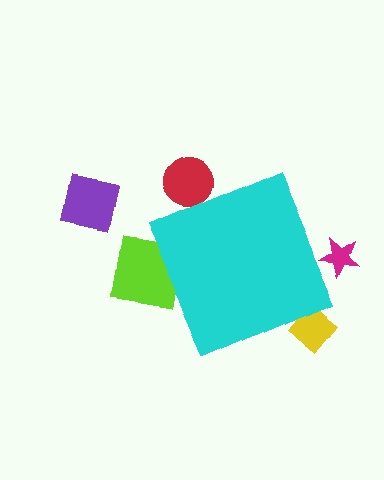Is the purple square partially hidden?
No, the purple square is fully visible.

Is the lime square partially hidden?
Yes, the lime square is partially hidden behind the cyan diamond.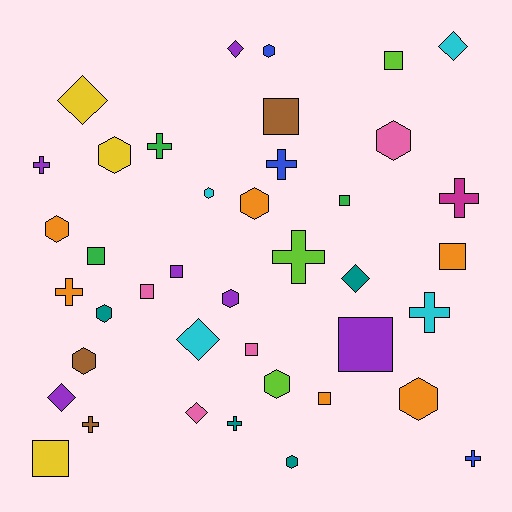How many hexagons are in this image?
There are 12 hexagons.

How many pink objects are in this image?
There are 4 pink objects.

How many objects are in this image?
There are 40 objects.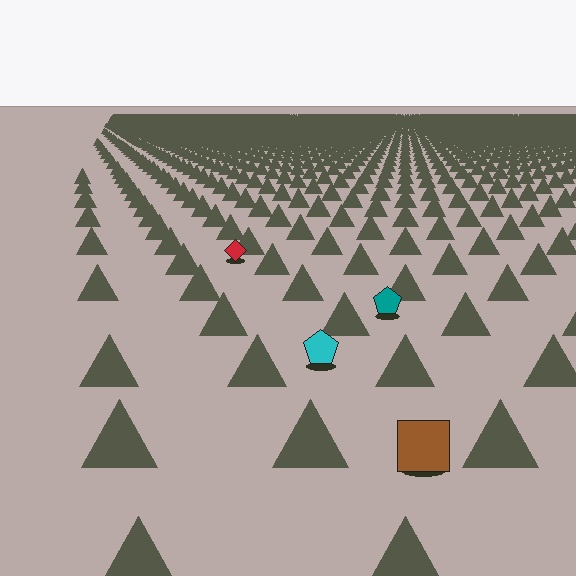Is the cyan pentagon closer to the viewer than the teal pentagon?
Yes. The cyan pentagon is closer — you can tell from the texture gradient: the ground texture is coarser near it.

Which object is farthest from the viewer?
The red diamond is farthest from the viewer. It appears smaller and the ground texture around it is denser.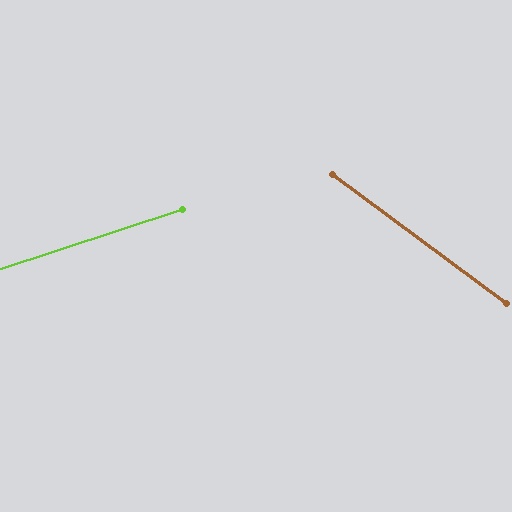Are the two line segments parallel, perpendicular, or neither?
Neither parallel nor perpendicular — they differ by about 55°.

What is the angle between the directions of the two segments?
Approximately 55 degrees.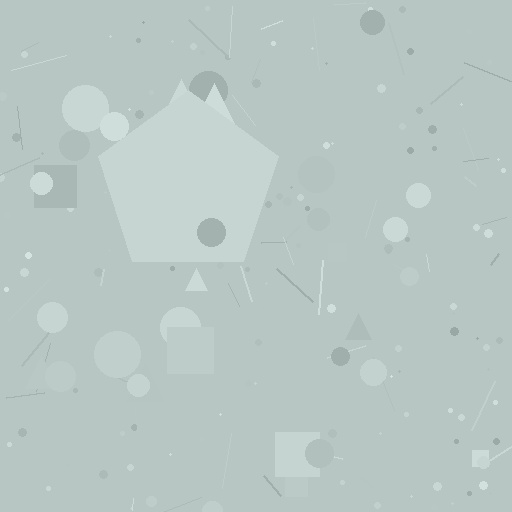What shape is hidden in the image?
A pentagon is hidden in the image.